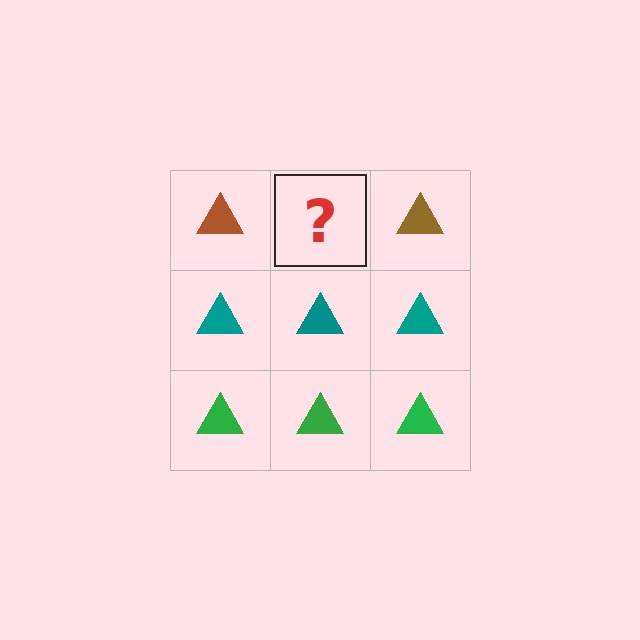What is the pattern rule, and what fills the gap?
The rule is that each row has a consistent color. The gap should be filled with a brown triangle.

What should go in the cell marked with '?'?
The missing cell should contain a brown triangle.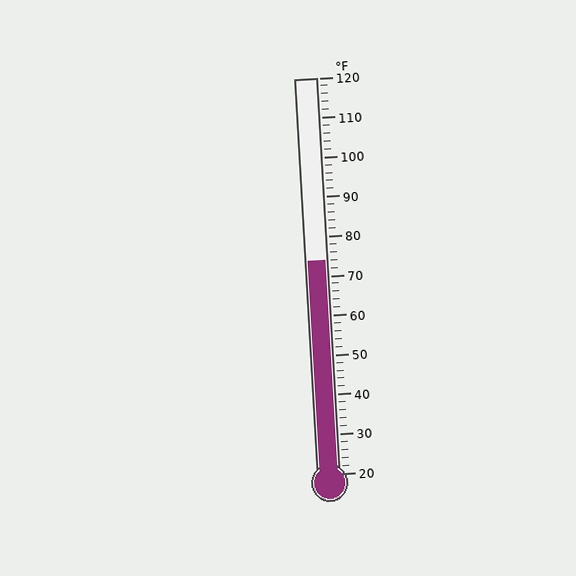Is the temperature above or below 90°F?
The temperature is below 90°F.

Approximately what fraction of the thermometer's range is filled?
The thermometer is filled to approximately 55% of its range.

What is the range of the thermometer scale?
The thermometer scale ranges from 20°F to 120°F.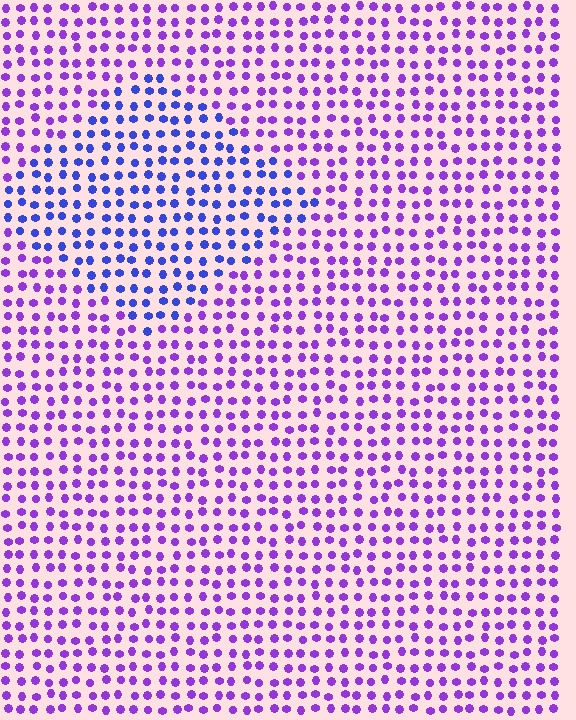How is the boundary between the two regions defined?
The boundary is defined purely by a slight shift in hue (about 40 degrees). Spacing, size, and orientation are identical on both sides.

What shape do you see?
I see a diamond.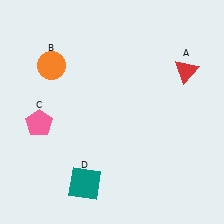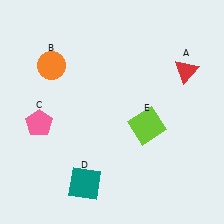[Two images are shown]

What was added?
A lime square (E) was added in Image 2.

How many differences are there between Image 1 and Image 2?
There is 1 difference between the two images.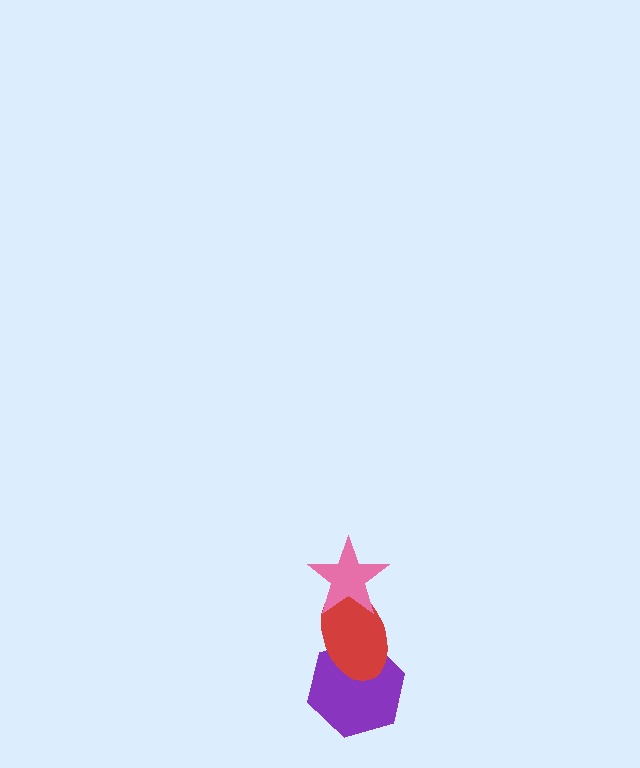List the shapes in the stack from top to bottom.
From top to bottom: the pink star, the red ellipse, the purple hexagon.